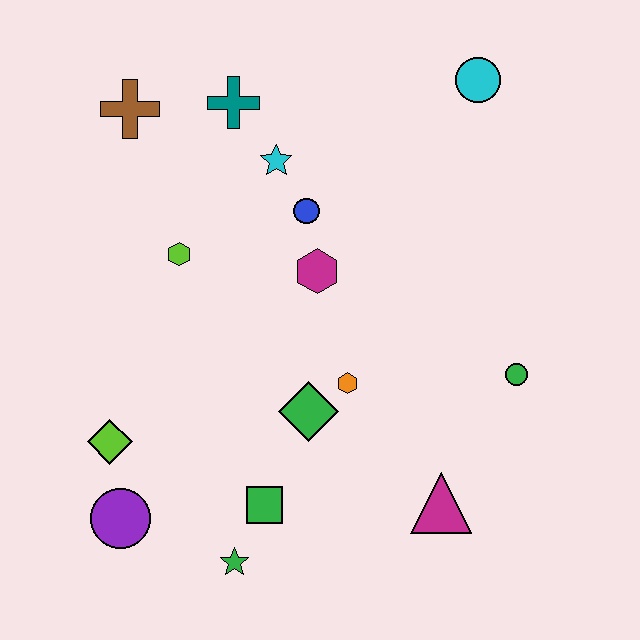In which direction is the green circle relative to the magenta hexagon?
The green circle is to the right of the magenta hexagon.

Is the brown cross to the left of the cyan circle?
Yes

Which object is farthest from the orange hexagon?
The brown cross is farthest from the orange hexagon.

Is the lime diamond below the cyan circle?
Yes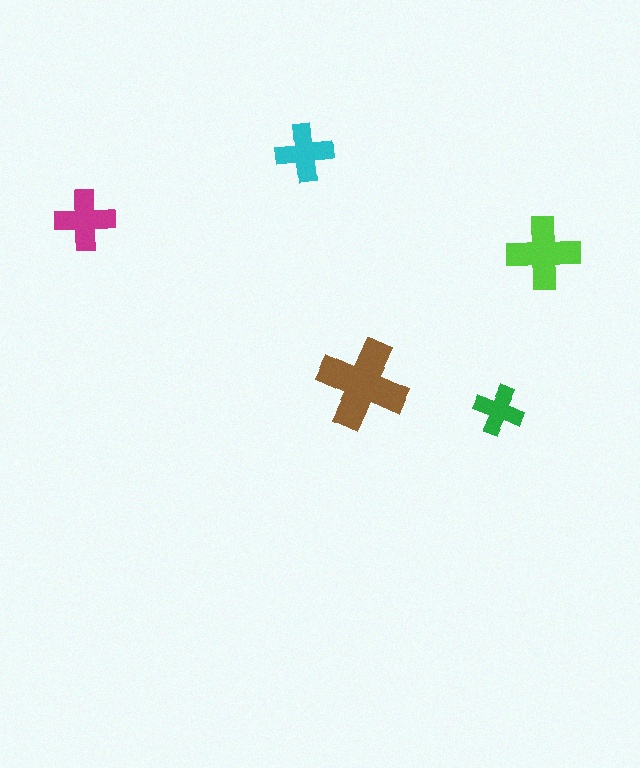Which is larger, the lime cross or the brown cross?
The brown one.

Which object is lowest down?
The green cross is bottommost.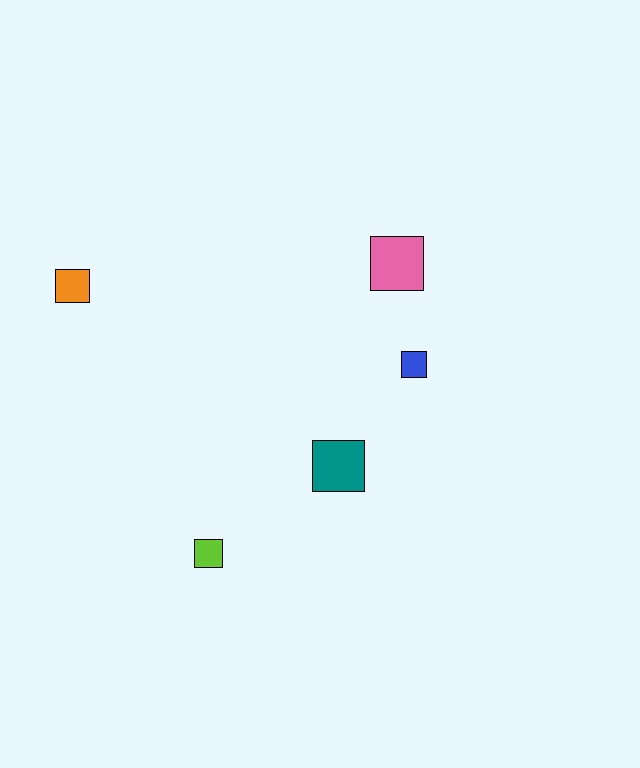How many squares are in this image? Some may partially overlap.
There are 5 squares.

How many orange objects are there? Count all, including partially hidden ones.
There is 1 orange object.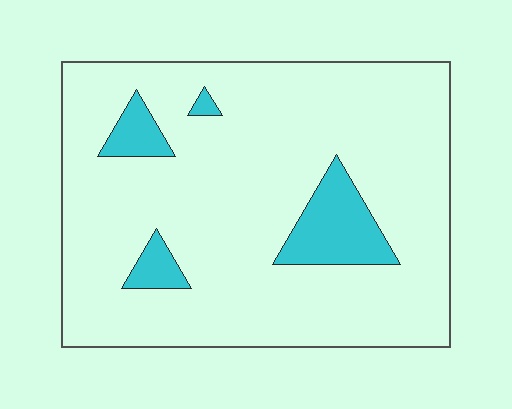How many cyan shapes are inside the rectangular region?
4.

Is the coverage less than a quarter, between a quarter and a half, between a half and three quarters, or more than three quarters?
Less than a quarter.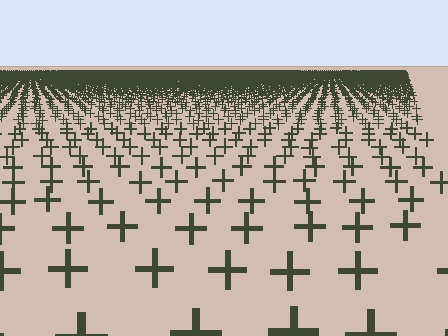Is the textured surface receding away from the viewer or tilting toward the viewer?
The surface is receding away from the viewer. Texture elements get smaller and denser toward the top.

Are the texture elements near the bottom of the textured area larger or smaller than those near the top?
Larger. Near the bottom, elements are closer to the viewer and appear at a bigger on-screen size.